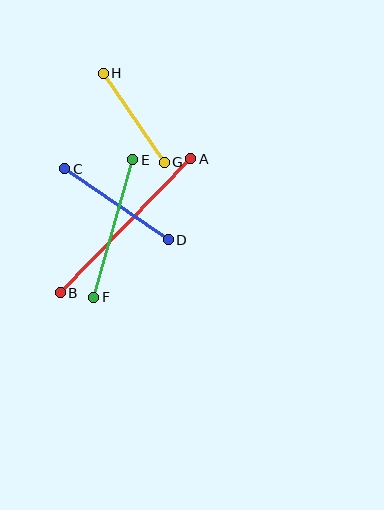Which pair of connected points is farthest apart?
Points A and B are farthest apart.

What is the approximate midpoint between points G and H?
The midpoint is at approximately (134, 118) pixels.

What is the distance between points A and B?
The distance is approximately 187 pixels.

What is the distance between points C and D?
The distance is approximately 125 pixels.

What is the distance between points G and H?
The distance is approximately 108 pixels.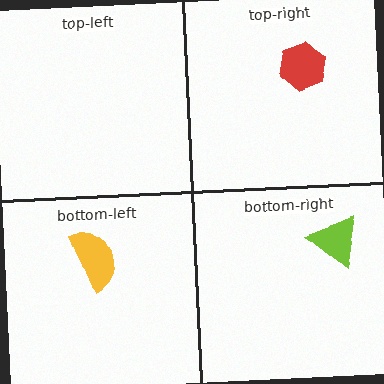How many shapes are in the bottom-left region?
1.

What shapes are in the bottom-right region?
The lime triangle.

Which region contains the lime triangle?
The bottom-right region.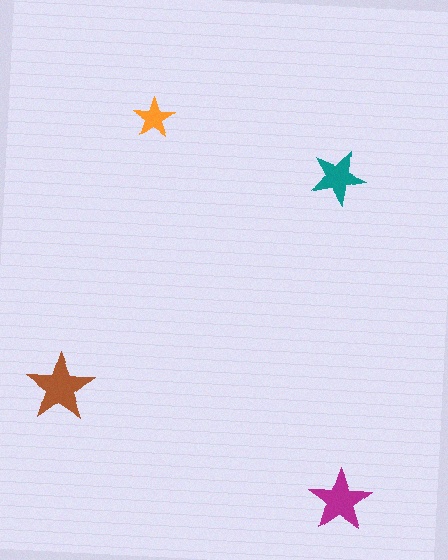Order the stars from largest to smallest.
the brown one, the magenta one, the teal one, the orange one.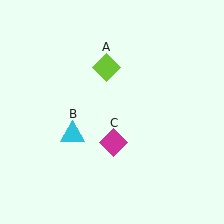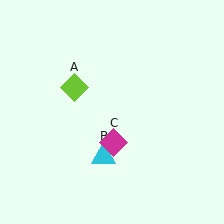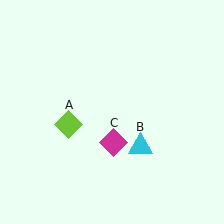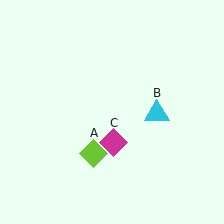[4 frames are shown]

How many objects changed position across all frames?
2 objects changed position: lime diamond (object A), cyan triangle (object B).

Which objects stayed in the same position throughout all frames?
Magenta diamond (object C) remained stationary.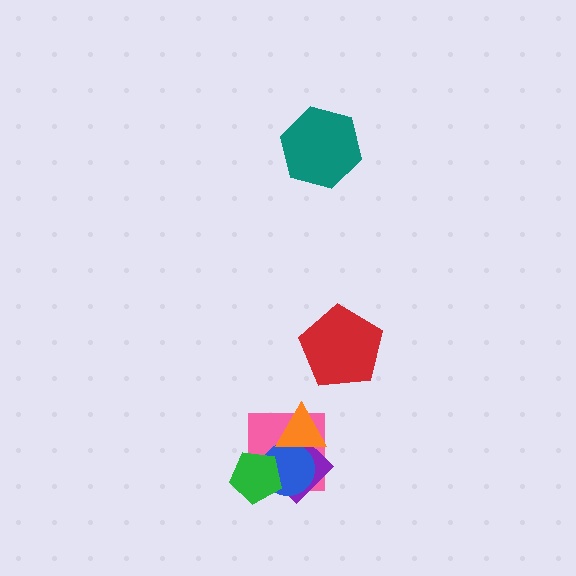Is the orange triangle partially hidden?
No, no other shape covers it.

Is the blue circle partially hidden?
Yes, it is partially covered by another shape.